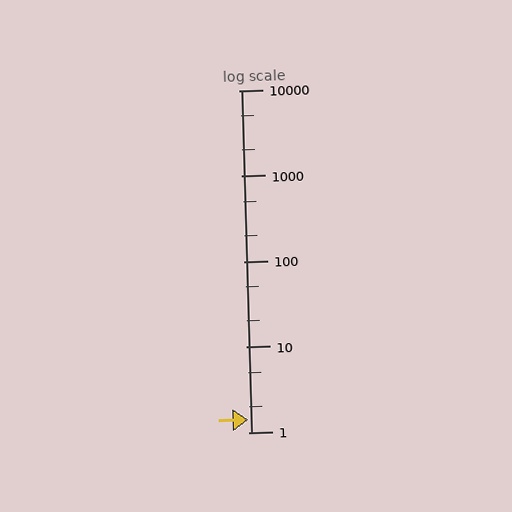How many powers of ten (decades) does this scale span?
The scale spans 4 decades, from 1 to 10000.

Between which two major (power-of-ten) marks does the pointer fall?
The pointer is between 1 and 10.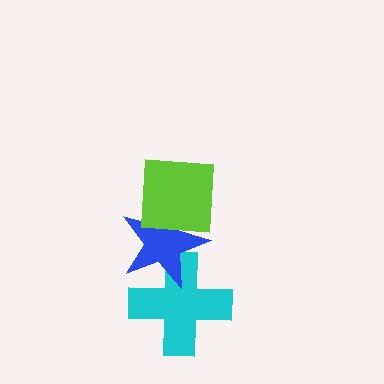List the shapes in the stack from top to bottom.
From top to bottom: the lime square, the blue star, the cyan cross.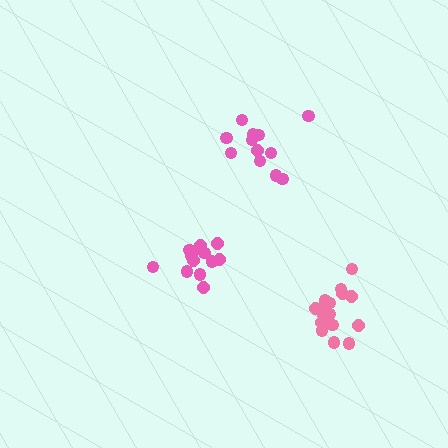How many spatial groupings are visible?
There are 3 spatial groupings.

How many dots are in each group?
Group 1: 12 dots, Group 2: 13 dots, Group 3: 17 dots (42 total).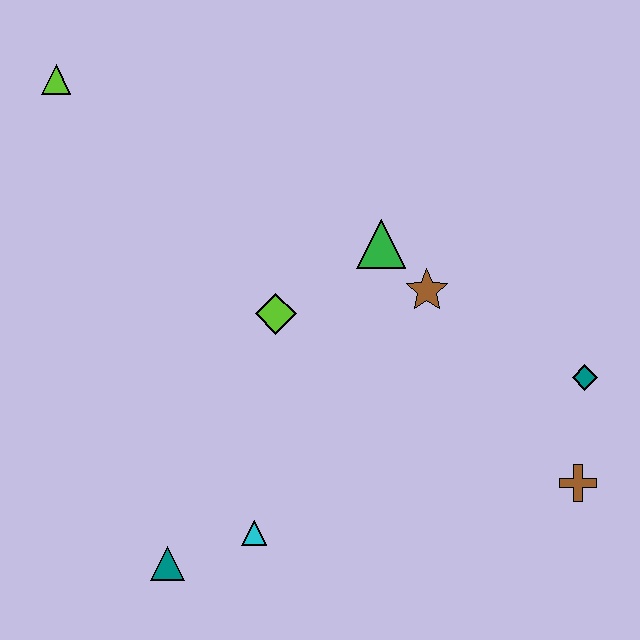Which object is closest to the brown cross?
The teal diamond is closest to the brown cross.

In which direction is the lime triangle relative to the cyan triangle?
The lime triangle is above the cyan triangle.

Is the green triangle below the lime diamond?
No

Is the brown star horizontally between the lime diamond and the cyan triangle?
No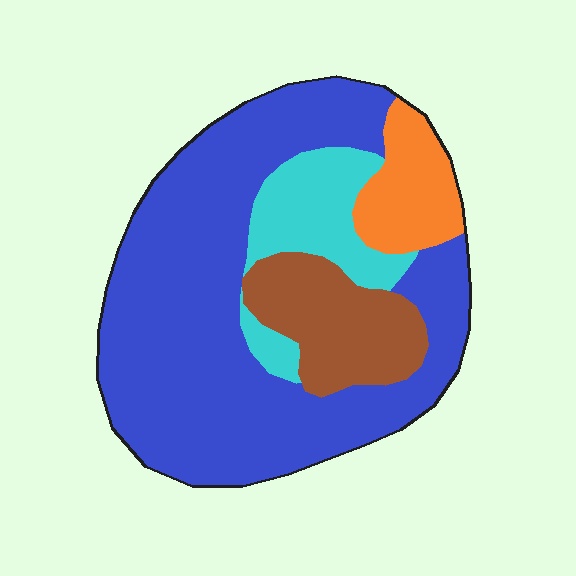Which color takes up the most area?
Blue, at roughly 65%.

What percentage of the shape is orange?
Orange takes up less than a quarter of the shape.